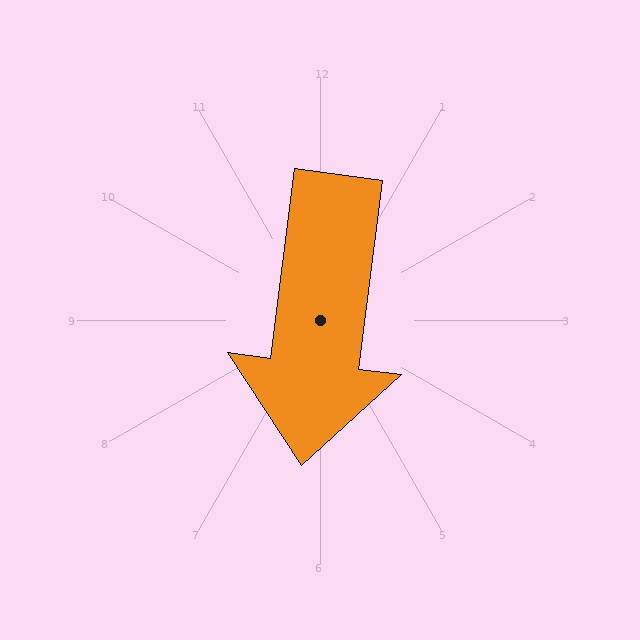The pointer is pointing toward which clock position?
Roughly 6 o'clock.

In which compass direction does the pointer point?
South.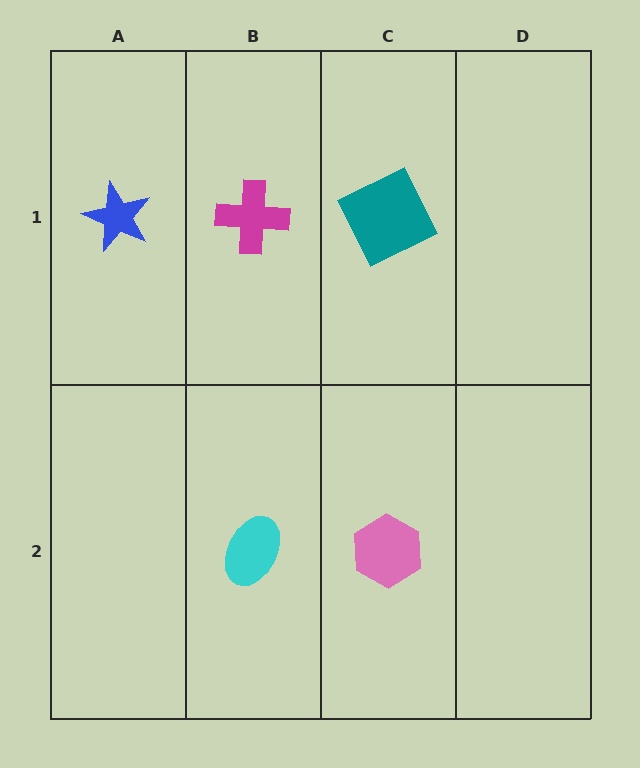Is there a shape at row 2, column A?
No, that cell is empty.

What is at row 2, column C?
A pink hexagon.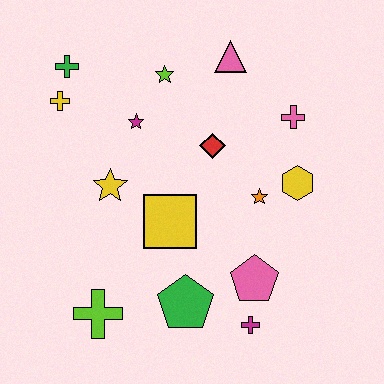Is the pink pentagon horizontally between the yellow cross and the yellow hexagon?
Yes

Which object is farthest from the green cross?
The magenta cross is farthest from the green cross.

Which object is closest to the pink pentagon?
The magenta cross is closest to the pink pentagon.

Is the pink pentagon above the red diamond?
No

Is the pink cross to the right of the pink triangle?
Yes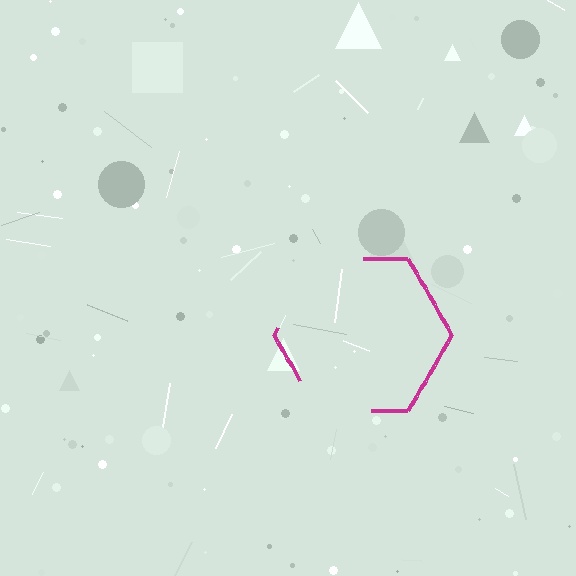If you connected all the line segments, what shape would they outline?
They would outline a hexagon.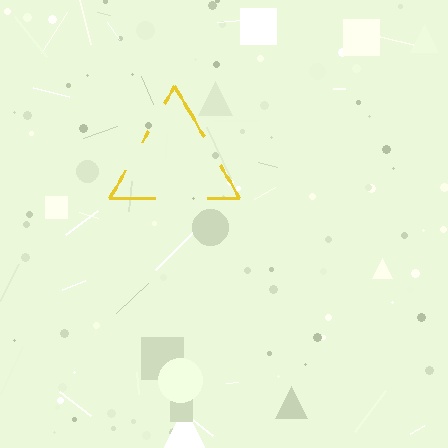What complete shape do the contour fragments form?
The contour fragments form a triangle.